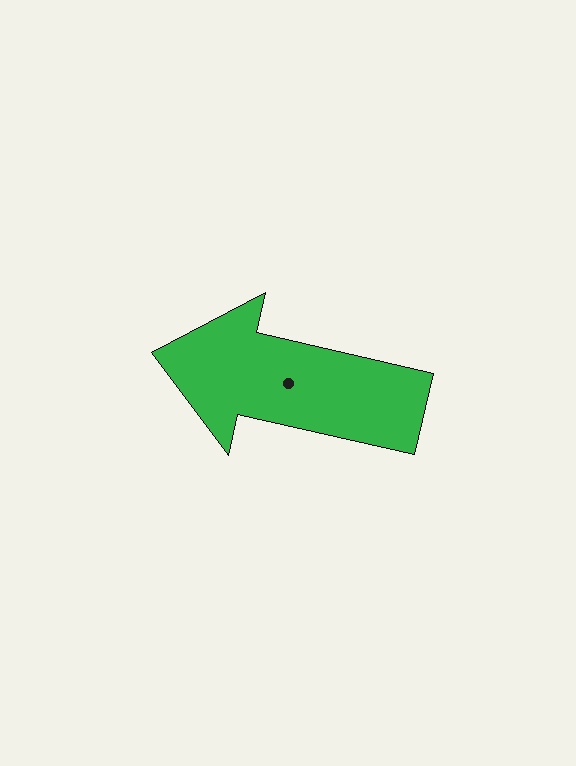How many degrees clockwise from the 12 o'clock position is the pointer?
Approximately 283 degrees.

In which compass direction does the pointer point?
West.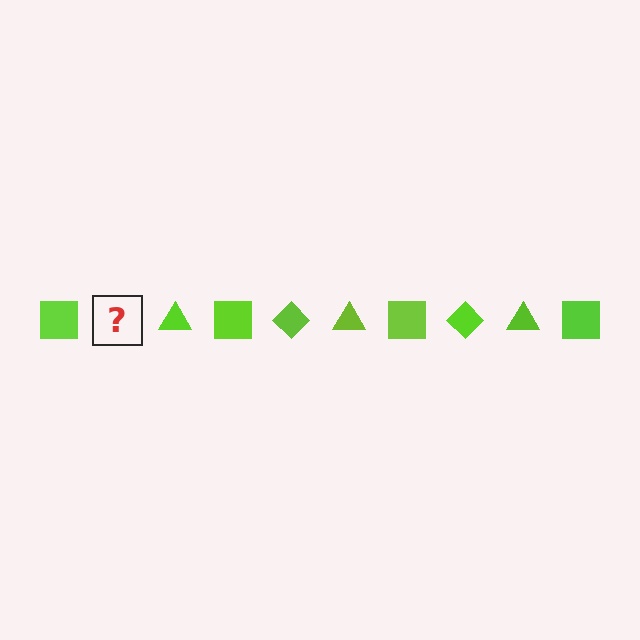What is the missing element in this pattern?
The missing element is a lime diamond.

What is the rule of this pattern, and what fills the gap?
The rule is that the pattern cycles through square, diamond, triangle shapes in lime. The gap should be filled with a lime diamond.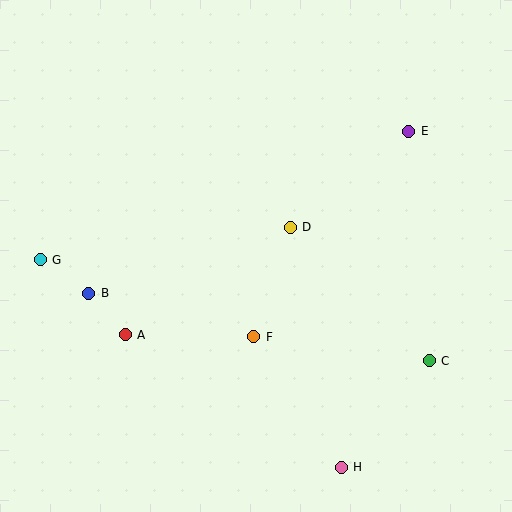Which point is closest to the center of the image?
Point D at (290, 227) is closest to the center.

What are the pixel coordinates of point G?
Point G is at (40, 260).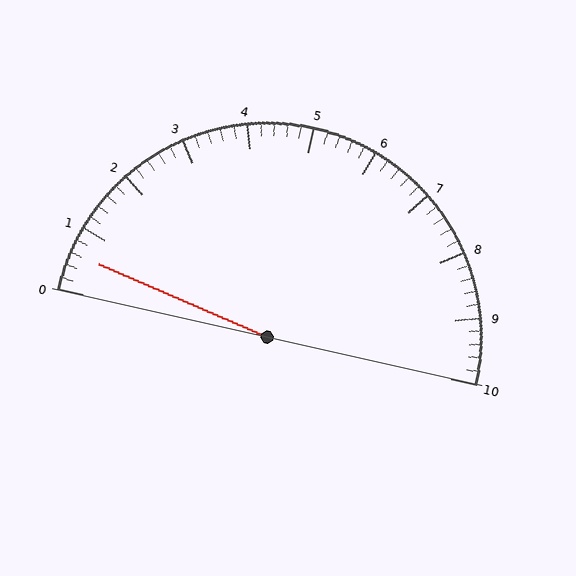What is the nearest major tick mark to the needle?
The nearest major tick mark is 1.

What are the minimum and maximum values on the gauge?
The gauge ranges from 0 to 10.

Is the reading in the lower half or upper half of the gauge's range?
The reading is in the lower half of the range (0 to 10).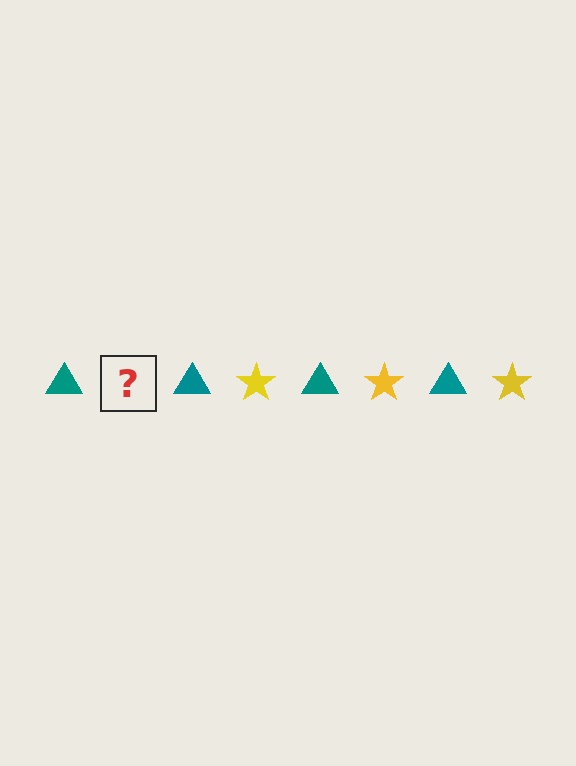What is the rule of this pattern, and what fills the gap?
The rule is that the pattern alternates between teal triangle and yellow star. The gap should be filled with a yellow star.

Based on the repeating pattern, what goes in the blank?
The blank should be a yellow star.